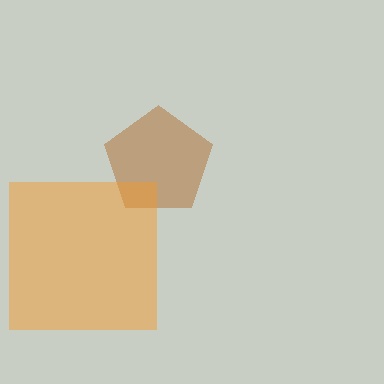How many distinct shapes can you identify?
There are 2 distinct shapes: a brown pentagon, an orange square.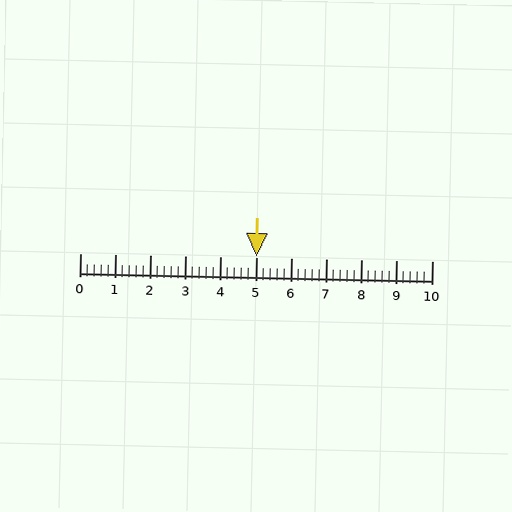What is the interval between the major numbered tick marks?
The major tick marks are spaced 1 units apart.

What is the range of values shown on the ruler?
The ruler shows values from 0 to 10.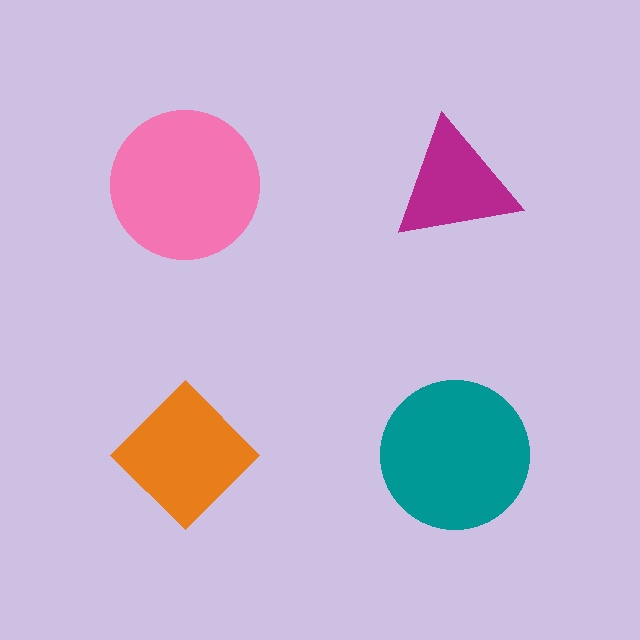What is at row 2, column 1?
An orange diamond.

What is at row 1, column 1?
A pink circle.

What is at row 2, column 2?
A teal circle.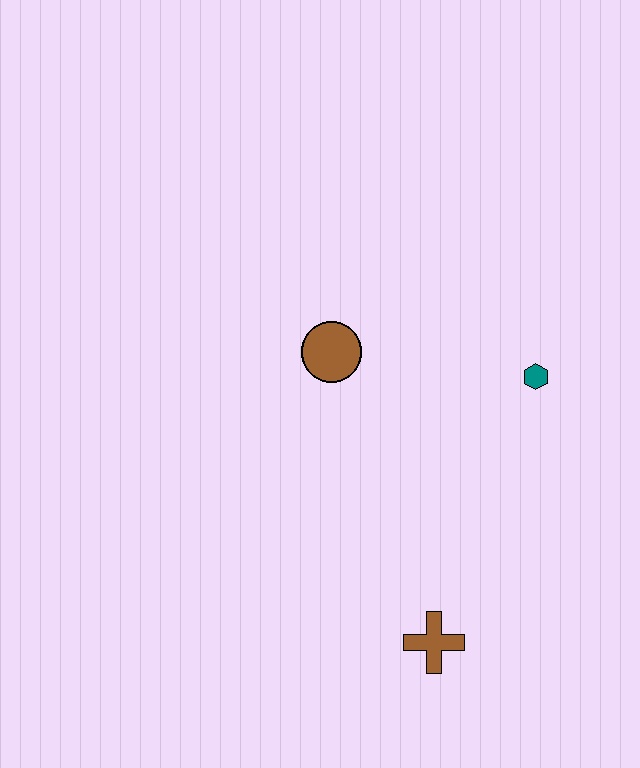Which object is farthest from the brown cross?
The brown circle is farthest from the brown cross.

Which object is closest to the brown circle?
The teal hexagon is closest to the brown circle.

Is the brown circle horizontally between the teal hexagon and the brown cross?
No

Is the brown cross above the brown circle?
No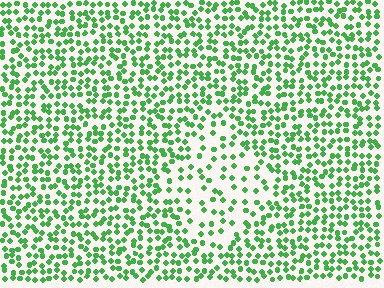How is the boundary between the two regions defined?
The boundary is defined by a change in element density (approximately 2.0x ratio). All elements are the same color, size, and shape.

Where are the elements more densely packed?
The elements are more densely packed outside the diamond boundary.